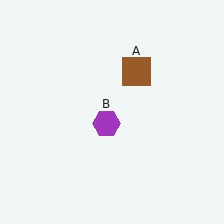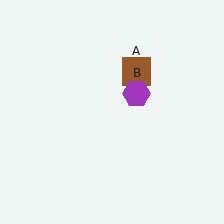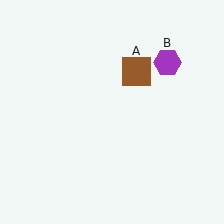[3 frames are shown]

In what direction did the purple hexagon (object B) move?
The purple hexagon (object B) moved up and to the right.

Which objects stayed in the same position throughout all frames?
Brown square (object A) remained stationary.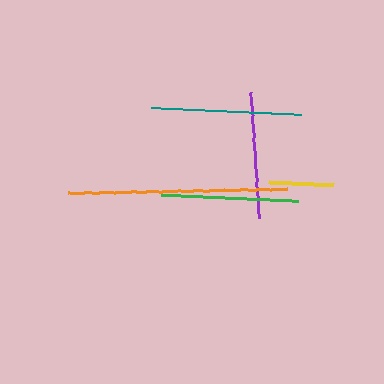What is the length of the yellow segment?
The yellow segment is approximately 65 pixels long.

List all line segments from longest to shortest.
From longest to shortest: orange, teal, green, purple, yellow.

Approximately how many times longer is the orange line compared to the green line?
The orange line is approximately 1.6 times the length of the green line.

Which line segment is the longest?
The orange line is the longest at approximately 220 pixels.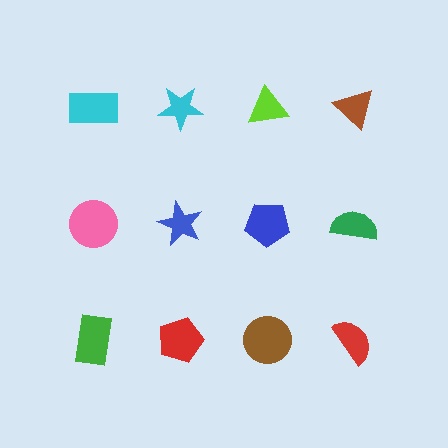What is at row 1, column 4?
A brown triangle.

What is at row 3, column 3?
A brown circle.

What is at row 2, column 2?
A blue star.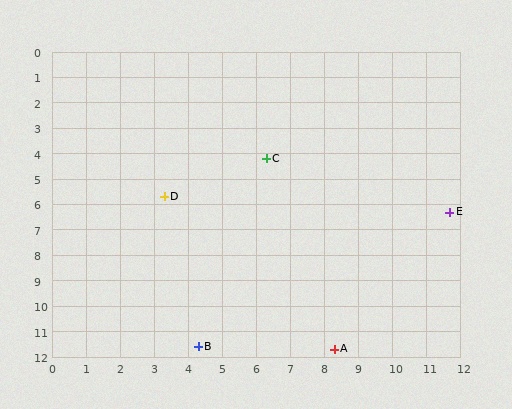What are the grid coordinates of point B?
Point B is at approximately (4.3, 11.6).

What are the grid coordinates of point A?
Point A is at approximately (8.3, 11.7).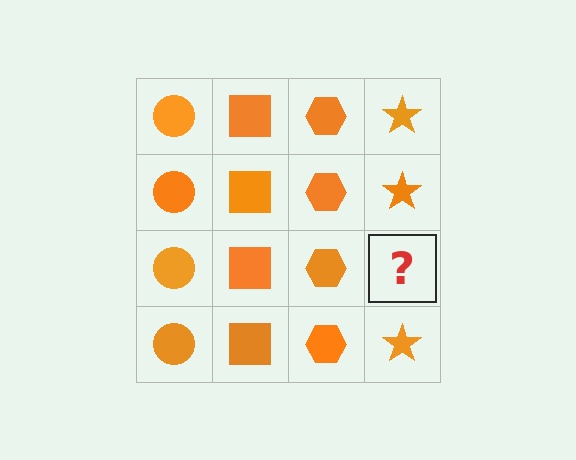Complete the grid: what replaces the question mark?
The question mark should be replaced with an orange star.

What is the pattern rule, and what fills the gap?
The rule is that each column has a consistent shape. The gap should be filled with an orange star.